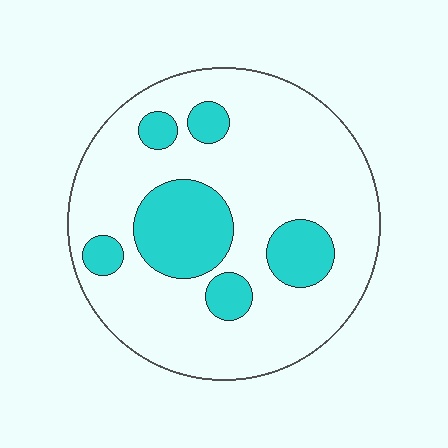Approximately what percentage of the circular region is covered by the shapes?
Approximately 25%.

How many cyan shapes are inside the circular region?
6.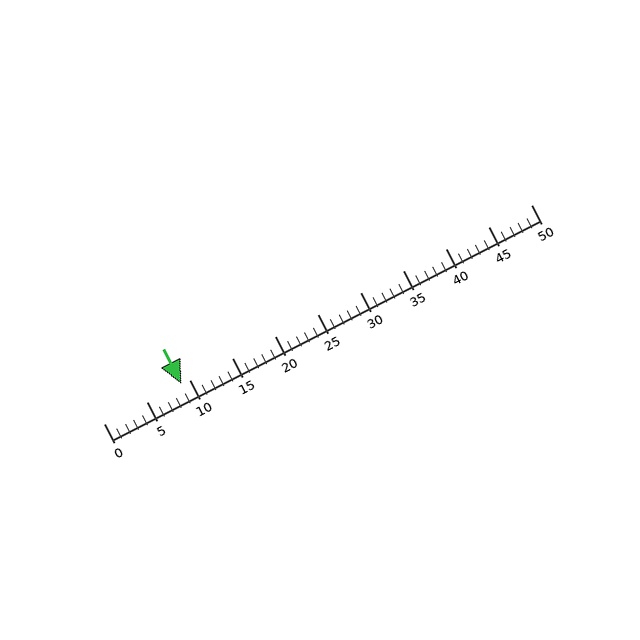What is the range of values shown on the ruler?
The ruler shows values from 0 to 50.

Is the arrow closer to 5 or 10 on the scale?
The arrow is closer to 10.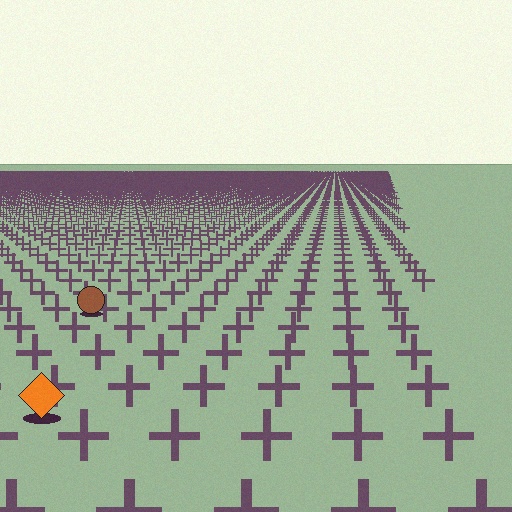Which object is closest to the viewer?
The orange diamond is closest. The texture marks near it are larger and more spread out.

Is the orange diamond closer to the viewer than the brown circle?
Yes. The orange diamond is closer — you can tell from the texture gradient: the ground texture is coarser near it.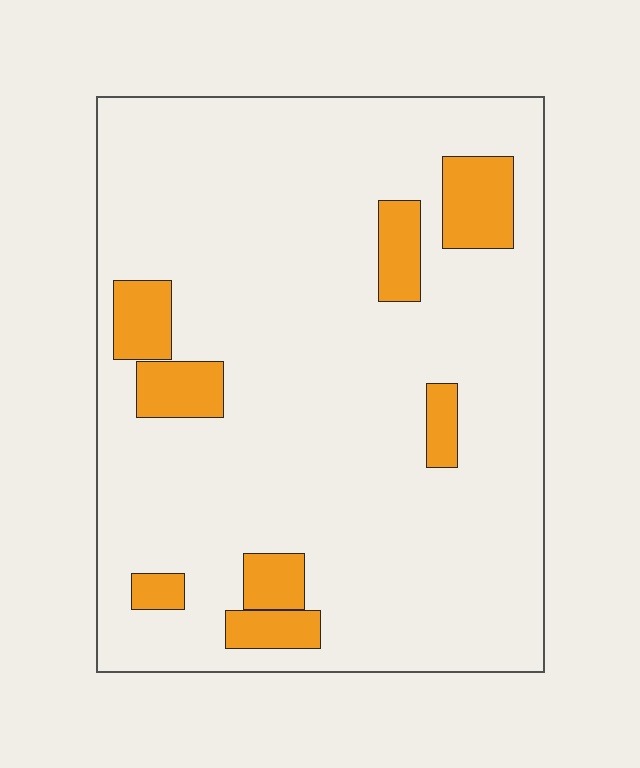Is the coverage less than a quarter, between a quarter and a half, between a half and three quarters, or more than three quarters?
Less than a quarter.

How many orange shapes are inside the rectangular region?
8.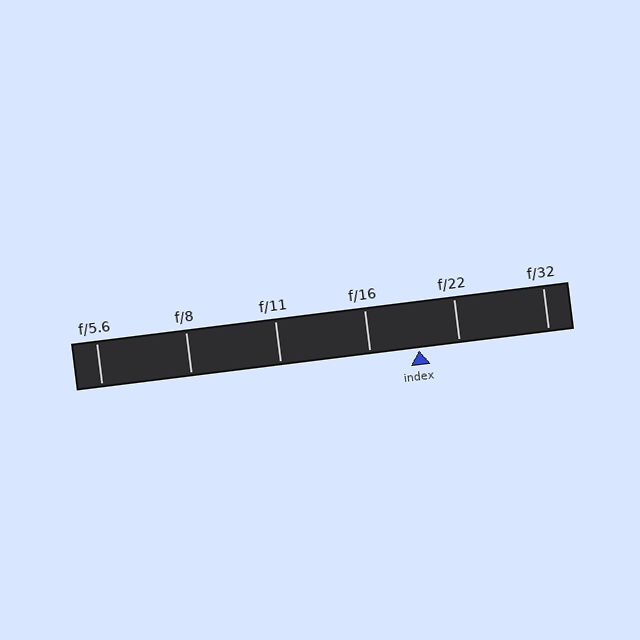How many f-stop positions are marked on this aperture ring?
There are 6 f-stop positions marked.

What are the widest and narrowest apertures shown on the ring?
The widest aperture shown is f/5.6 and the narrowest is f/32.